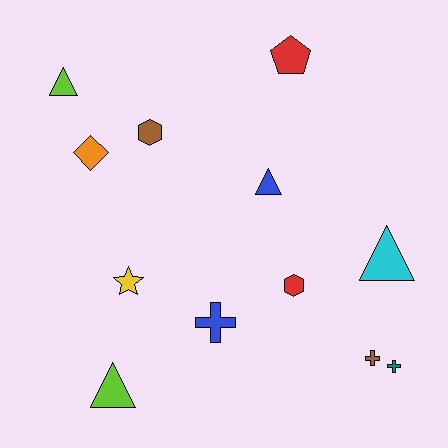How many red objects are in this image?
There are 2 red objects.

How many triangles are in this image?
There are 4 triangles.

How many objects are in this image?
There are 12 objects.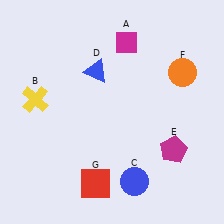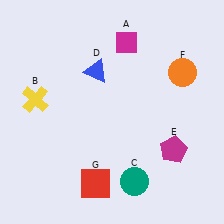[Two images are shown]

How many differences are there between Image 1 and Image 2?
There is 1 difference between the two images.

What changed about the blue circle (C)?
In Image 1, C is blue. In Image 2, it changed to teal.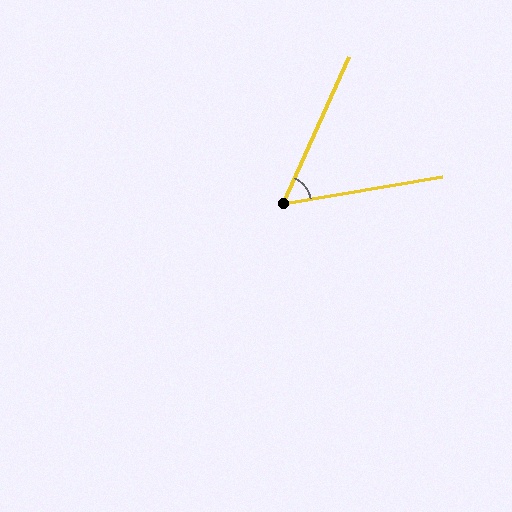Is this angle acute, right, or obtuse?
It is acute.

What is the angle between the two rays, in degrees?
Approximately 56 degrees.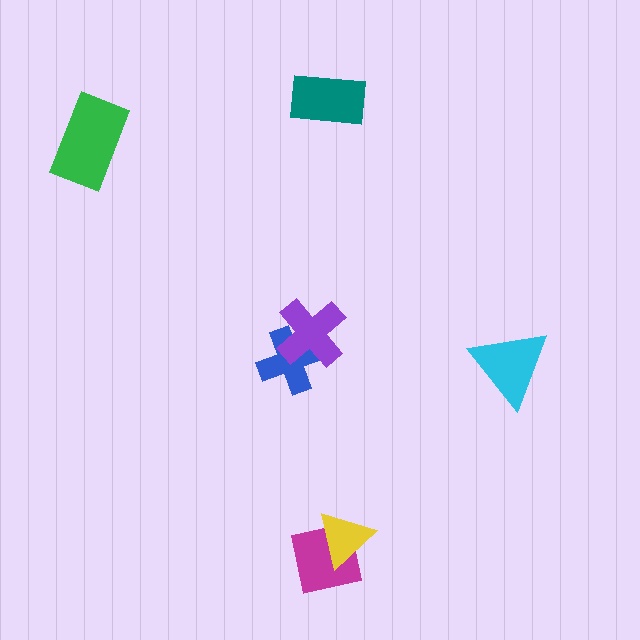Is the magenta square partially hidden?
Yes, it is partially covered by another shape.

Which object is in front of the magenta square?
The yellow triangle is in front of the magenta square.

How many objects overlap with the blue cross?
1 object overlaps with the blue cross.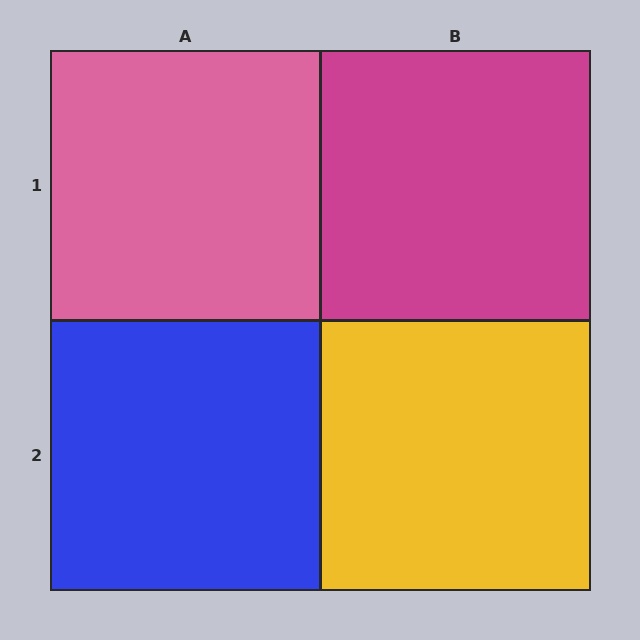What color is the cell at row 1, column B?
Magenta.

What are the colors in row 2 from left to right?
Blue, yellow.